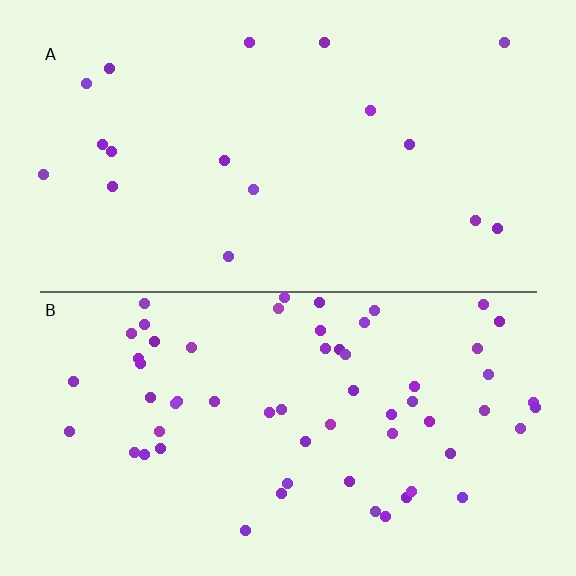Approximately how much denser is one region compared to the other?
Approximately 3.5× — region B over region A.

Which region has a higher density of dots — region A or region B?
B (the bottom).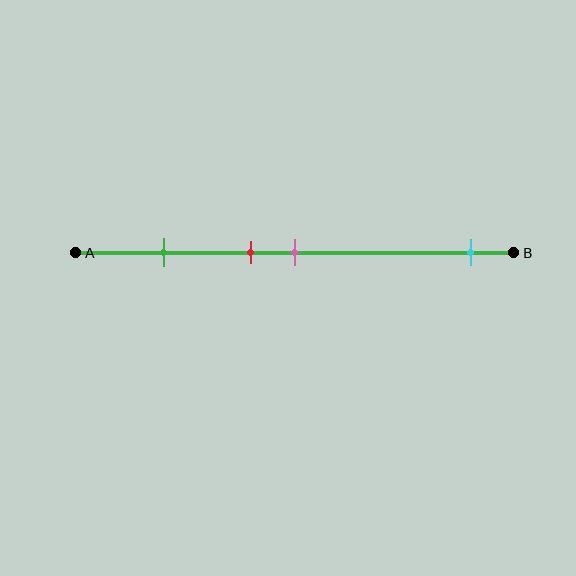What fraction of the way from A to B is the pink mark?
The pink mark is approximately 50% (0.5) of the way from A to B.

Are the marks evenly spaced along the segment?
No, the marks are not evenly spaced.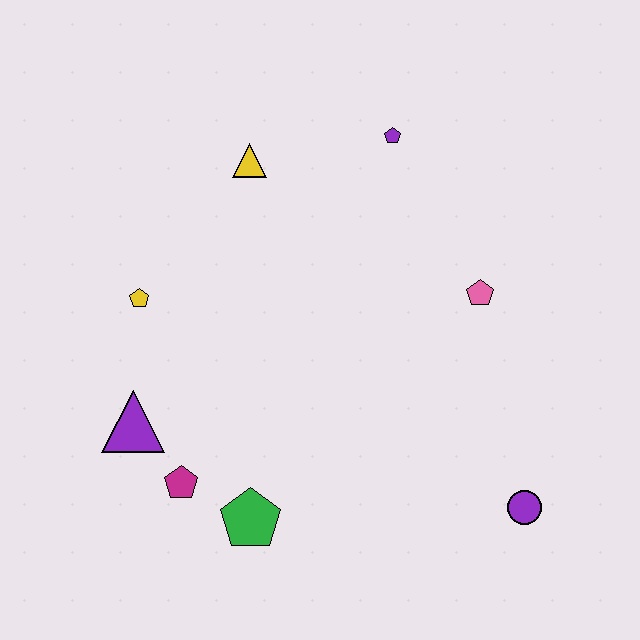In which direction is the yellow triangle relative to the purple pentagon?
The yellow triangle is to the left of the purple pentagon.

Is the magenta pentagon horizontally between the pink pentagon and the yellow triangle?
No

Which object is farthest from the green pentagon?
The purple pentagon is farthest from the green pentagon.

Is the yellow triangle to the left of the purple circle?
Yes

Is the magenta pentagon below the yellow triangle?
Yes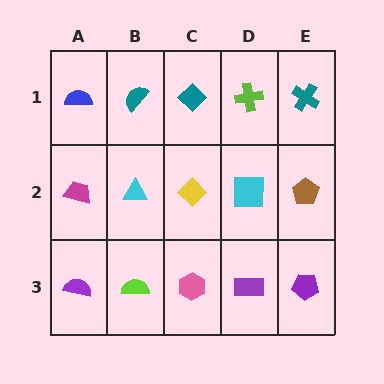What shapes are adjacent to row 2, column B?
A teal semicircle (row 1, column B), a lime semicircle (row 3, column B), a magenta trapezoid (row 2, column A), a yellow diamond (row 2, column C).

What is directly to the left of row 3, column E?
A purple rectangle.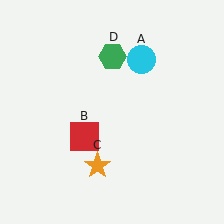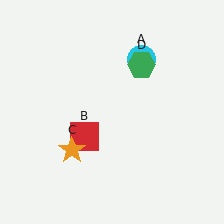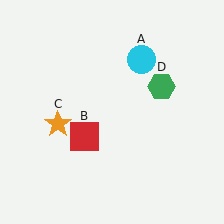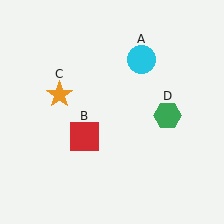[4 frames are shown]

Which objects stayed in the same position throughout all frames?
Cyan circle (object A) and red square (object B) remained stationary.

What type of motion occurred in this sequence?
The orange star (object C), green hexagon (object D) rotated clockwise around the center of the scene.